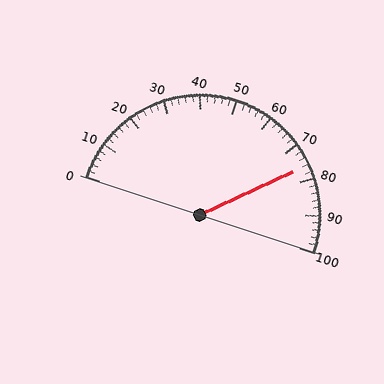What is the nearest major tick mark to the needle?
The nearest major tick mark is 80.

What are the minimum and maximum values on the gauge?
The gauge ranges from 0 to 100.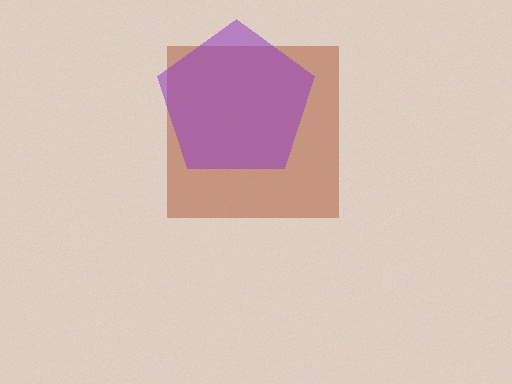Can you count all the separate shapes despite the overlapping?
Yes, there are 2 separate shapes.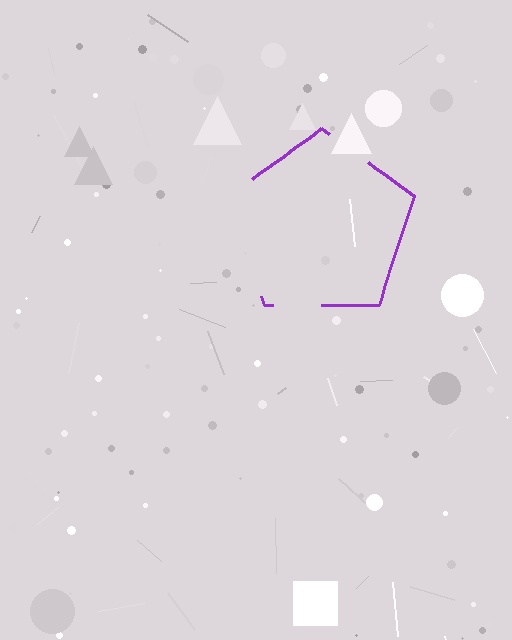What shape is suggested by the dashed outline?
The dashed outline suggests a pentagon.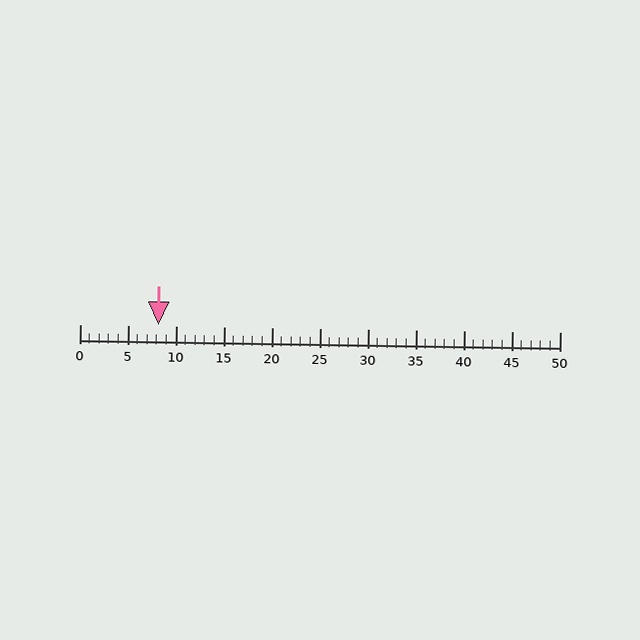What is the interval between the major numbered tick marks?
The major tick marks are spaced 5 units apart.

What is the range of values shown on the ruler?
The ruler shows values from 0 to 50.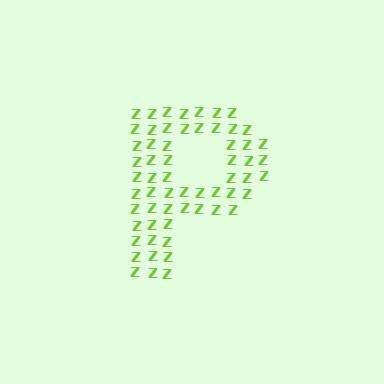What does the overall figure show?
The overall figure shows the letter P.